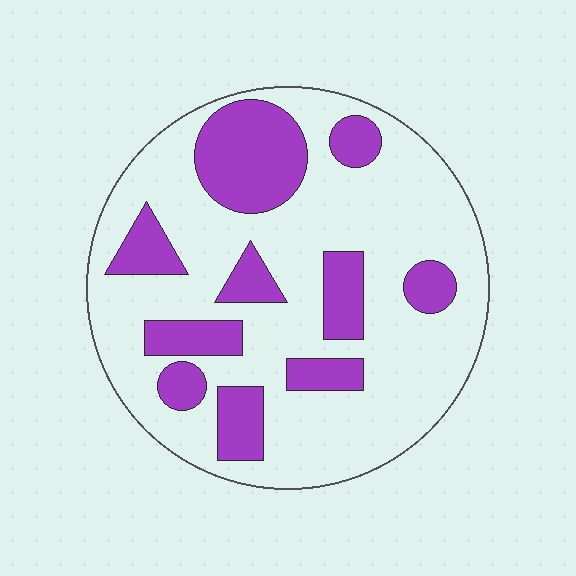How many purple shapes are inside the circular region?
10.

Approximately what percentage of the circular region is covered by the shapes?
Approximately 30%.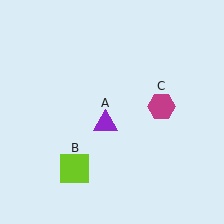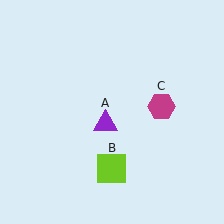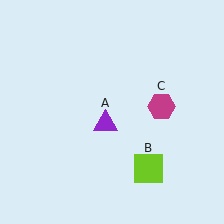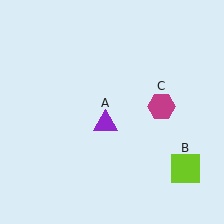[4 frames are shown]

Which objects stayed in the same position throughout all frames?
Purple triangle (object A) and magenta hexagon (object C) remained stationary.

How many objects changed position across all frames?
1 object changed position: lime square (object B).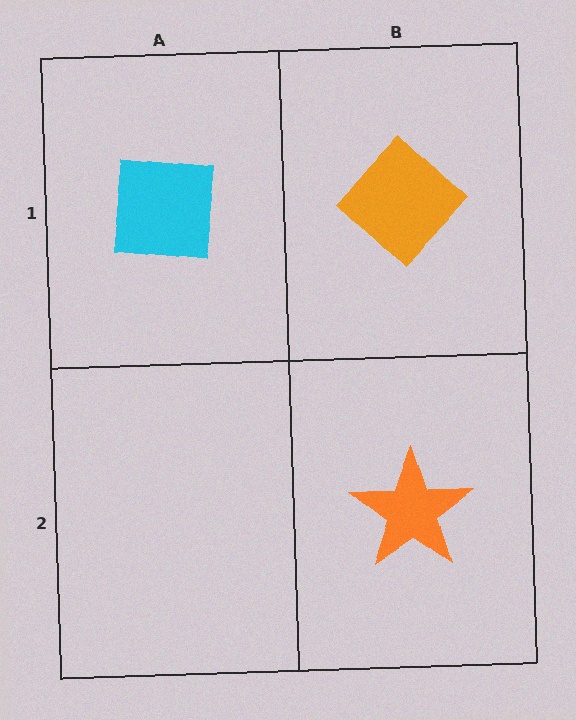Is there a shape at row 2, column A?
No, that cell is empty.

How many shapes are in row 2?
1 shape.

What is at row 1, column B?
An orange diamond.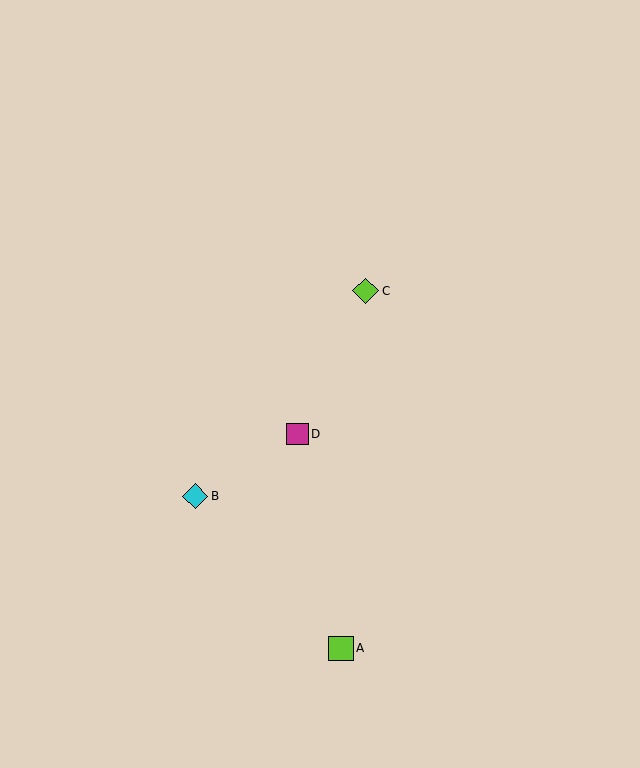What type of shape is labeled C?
Shape C is a lime diamond.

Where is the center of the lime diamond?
The center of the lime diamond is at (366, 291).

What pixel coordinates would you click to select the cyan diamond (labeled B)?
Click at (195, 496) to select the cyan diamond B.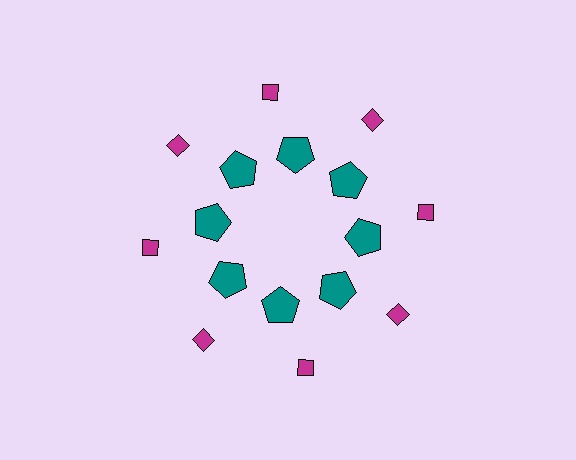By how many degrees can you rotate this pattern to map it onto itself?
The pattern maps onto itself every 45 degrees of rotation.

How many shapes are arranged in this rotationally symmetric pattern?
There are 16 shapes, arranged in 8 groups of 2.